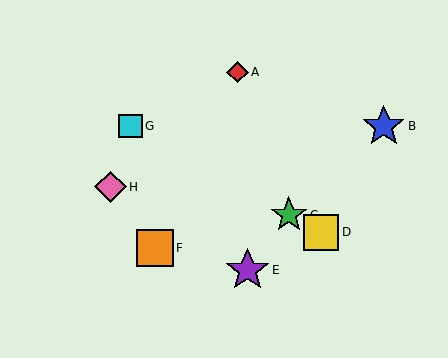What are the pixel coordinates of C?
Object C is at (289, 215).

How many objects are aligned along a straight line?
3 objects (C, D, G) are aligned along a straight line.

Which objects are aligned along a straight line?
Objects C, D, G are aligned along a straight line.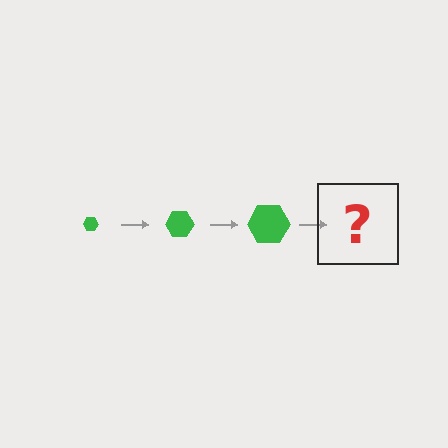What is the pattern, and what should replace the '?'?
The pattern is that the hexagon gets progressively larger each step. The '?' should be a green hexagon, larger than the previous one.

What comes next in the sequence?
The next element should be a green hexagon, larger than the previous one.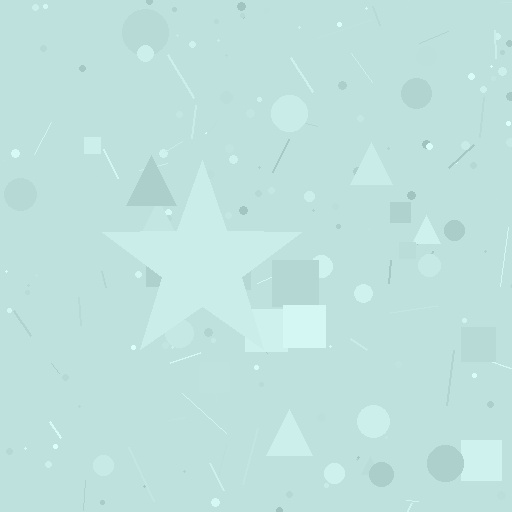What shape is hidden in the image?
A star is hidden in the image.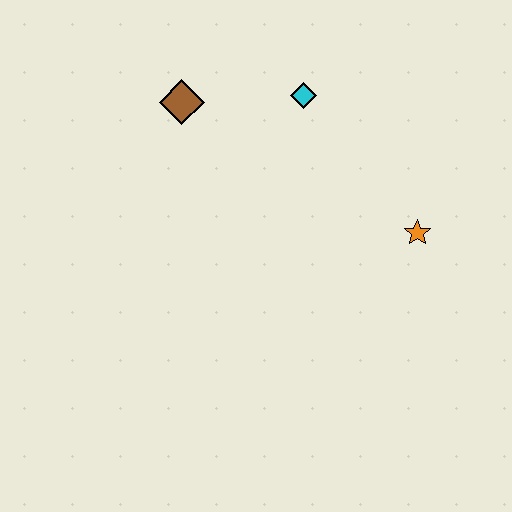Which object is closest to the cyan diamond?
The brown diamond is closest to the cyan diamond.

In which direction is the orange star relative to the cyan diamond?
The orange star is below the cyan diamond.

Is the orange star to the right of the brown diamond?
Yes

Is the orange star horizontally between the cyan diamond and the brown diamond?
No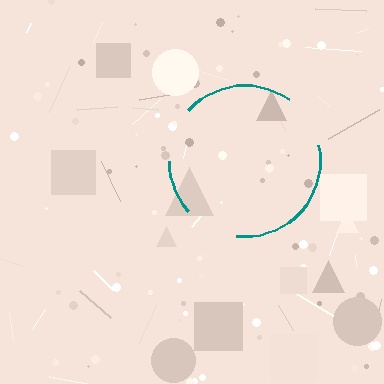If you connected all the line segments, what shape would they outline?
They would outline a circle.